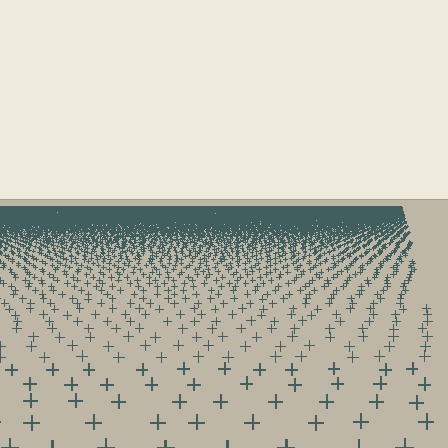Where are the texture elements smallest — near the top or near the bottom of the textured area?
Near the top.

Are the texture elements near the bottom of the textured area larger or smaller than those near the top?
Larger. Near the bottom, elements are closer to the viewer and appear at a bigger on-screen size.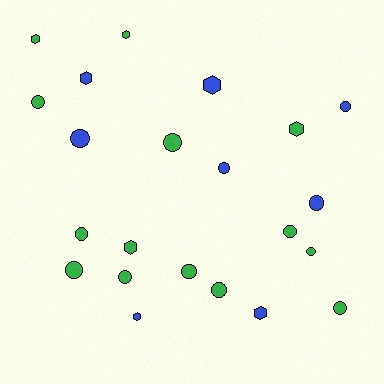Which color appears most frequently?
Green, with 14 objects.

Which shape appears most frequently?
Circle, with 14 objects.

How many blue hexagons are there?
There are 4 blue hexagons.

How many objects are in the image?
There are 22 objects.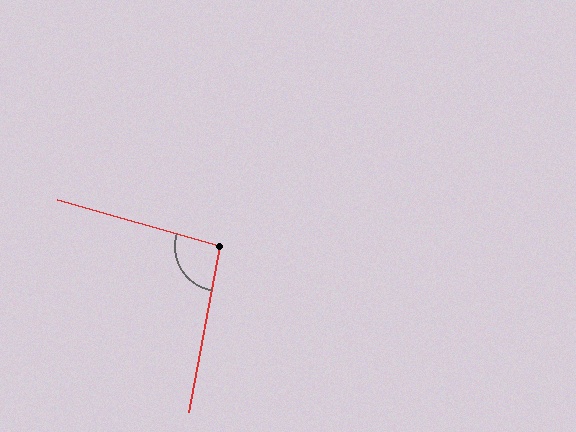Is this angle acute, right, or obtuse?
It is obtuse.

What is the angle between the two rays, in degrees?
Approximately 95 degrees.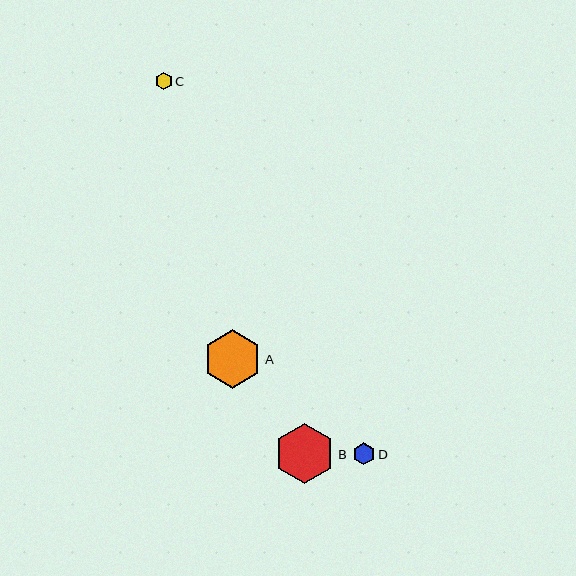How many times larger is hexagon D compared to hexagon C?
Hexagon D is approximately 1.3 times the size of hexagon C.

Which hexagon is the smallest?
Hexagon C is the smallest with a size of approximately 17 pixels.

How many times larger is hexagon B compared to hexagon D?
Hexagon B is approximately 2.7 times the size of hexagon D.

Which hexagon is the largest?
Hexagon B is the largest with a size of approximately 60 pixels.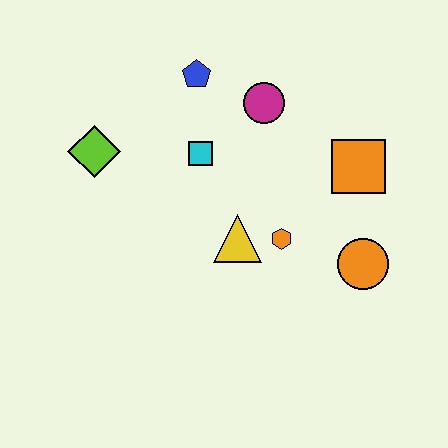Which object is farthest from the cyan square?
The orange circle is farthest from the cyan square.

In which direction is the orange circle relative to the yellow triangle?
The orange circle is to the right of the yellow triangle.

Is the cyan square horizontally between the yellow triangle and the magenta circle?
No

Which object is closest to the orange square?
The orange circle is closest to the orange square.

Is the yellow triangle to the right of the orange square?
No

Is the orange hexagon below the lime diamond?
Yes